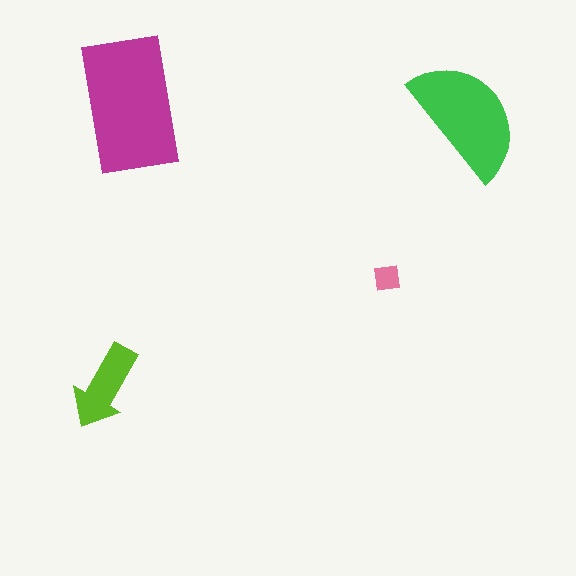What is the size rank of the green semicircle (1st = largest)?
2nd.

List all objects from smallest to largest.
The pink square, the lime arrow, the green semicircle, the magenta rectangle.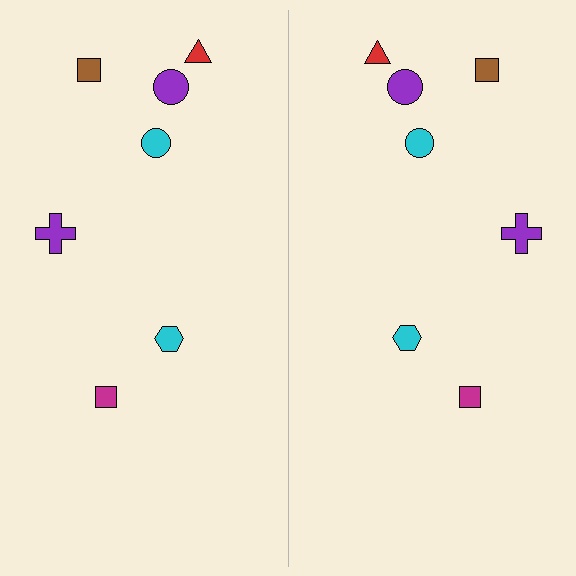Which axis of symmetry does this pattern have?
The pattern has a vertical axis of symmetry running through the center of the image.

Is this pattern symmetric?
Yes, this pattern has bilateral (reflection) symmetry.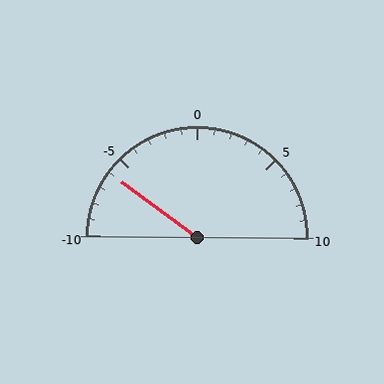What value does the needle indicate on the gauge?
The needle indicates approximately -6.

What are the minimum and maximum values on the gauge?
The gauge ranges from -10 to 10.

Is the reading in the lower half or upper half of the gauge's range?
The reading is in the lower half of the range (-10 to 10).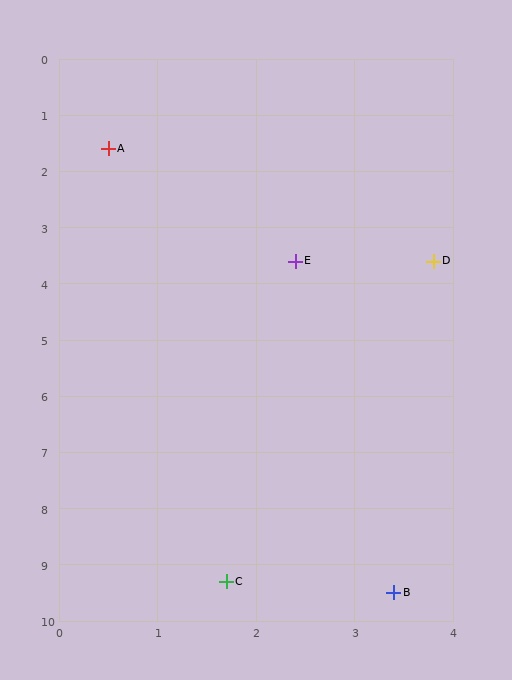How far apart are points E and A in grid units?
Points E and A are about 2.8 grid units apart.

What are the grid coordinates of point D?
Point D is at approximately (3.8, 3.6).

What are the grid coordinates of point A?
Point A is at approximately (0.5, 1.6).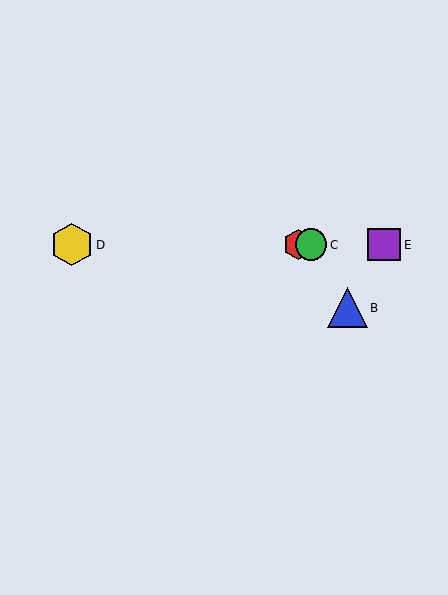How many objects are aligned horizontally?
4 objects (A, C, D, E) are aligned horizontally.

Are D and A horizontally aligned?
Yes, both are at y≈245.